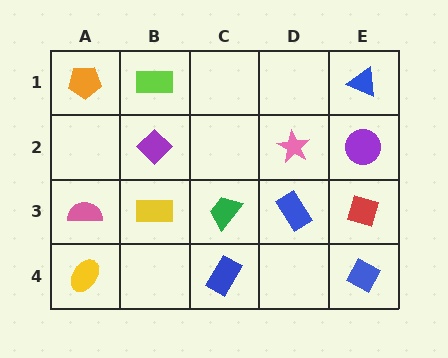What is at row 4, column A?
A yellow ellipse.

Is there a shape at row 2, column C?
No, that cell is empty.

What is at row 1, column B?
A lime rectangle.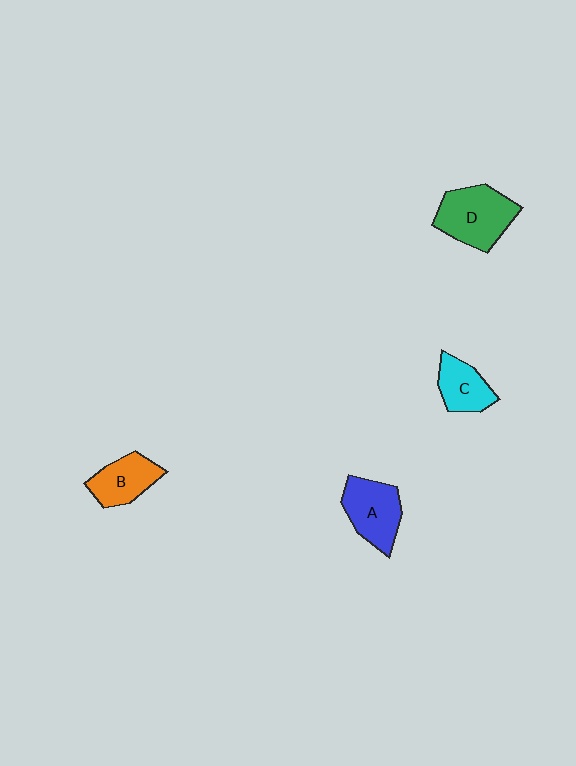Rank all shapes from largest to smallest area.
From largest to smallest: D (green), A (blue), B (orange), C (cyan).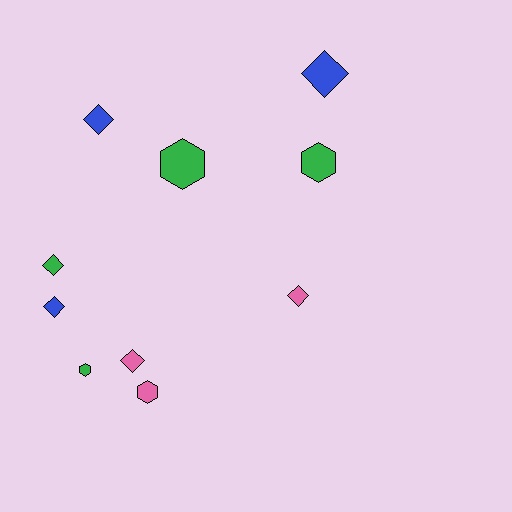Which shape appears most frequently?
Diamond, with 6 objects.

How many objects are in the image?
There are 10 objects.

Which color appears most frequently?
Green, with 4 objects.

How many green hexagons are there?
There are 3 green hexagons.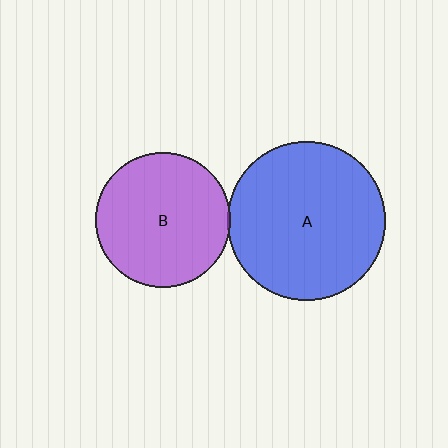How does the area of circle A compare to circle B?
Approximately 1.4 times.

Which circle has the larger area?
Circle A (blue).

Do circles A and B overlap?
Yes.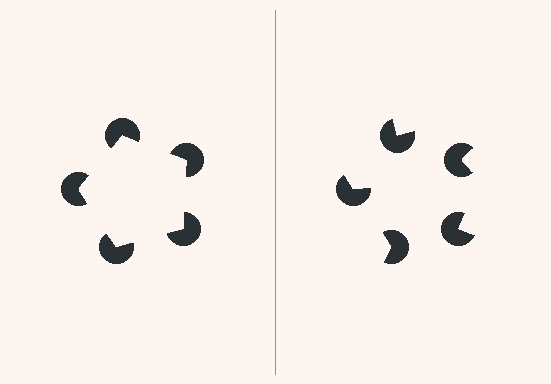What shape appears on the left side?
An illusory pentagon.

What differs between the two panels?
The pac-man discs are positioned identically on both sides; only the wedge orientations differ. On the left they align to a pentagon; on the right they are misaligned.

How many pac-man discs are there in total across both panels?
10 — 5 on each side.